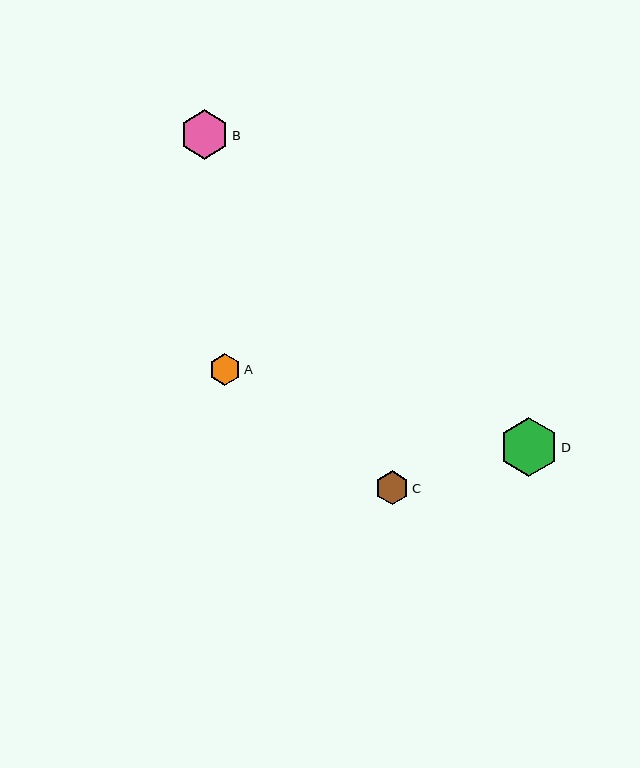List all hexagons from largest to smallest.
From largest to smallest: D, B, C, A.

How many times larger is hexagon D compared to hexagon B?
Hexagon D is approximately 1.2 times the size of hexagon B.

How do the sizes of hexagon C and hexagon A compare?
Hexagon C and hexagon A are approximately the same size.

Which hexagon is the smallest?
Hexagon A is the smallest with a size of approximately 32 pixels.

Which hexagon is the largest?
Hexagon D is the largest with a size of approximately 59 pixels.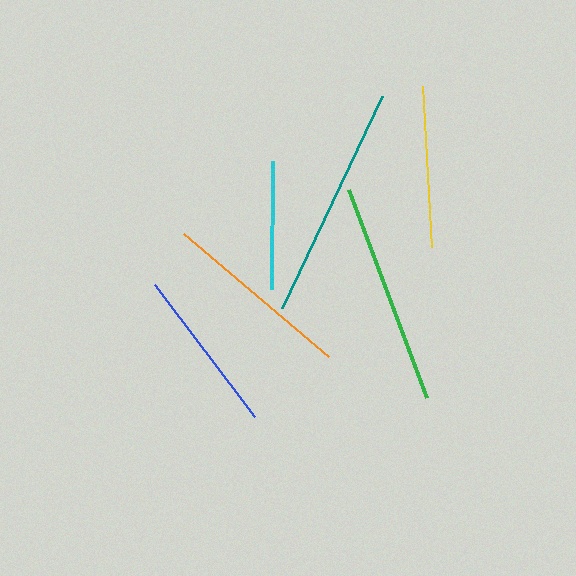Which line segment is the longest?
The teal line is the longest at approximately 234 pixels.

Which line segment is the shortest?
The cyan line is the shortest at approximately 127 pixels.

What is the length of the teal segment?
The teal segment is approximately 234 pixels long.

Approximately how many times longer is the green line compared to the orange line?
The green line is approximately 1.2 times the length of the orange line.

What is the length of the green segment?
The green segment is approximately 222 pixels long.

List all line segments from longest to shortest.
From longest to shortest: teal, green, orange, blue, yellow, cyan.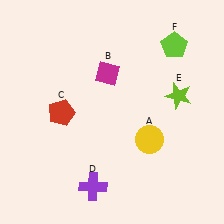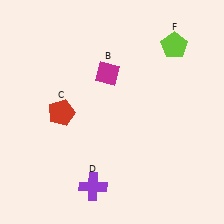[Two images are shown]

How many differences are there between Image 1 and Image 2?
There are 2 differences between the two images.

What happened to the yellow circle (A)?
The yellow circle (A) was removed in Image 2. It was in the bottom-right area of Image 1.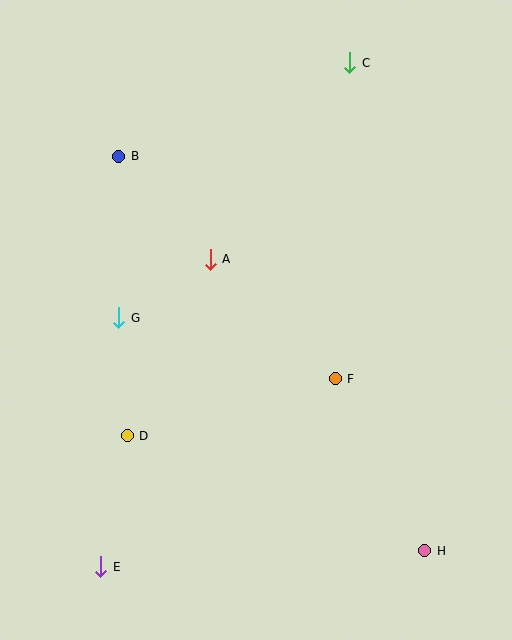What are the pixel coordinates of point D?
Point D is at (127, 436).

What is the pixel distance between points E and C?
The distance between E and C is 562 pixels.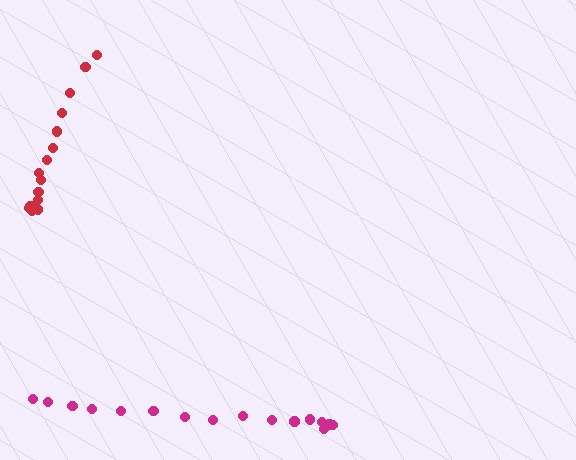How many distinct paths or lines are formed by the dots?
There are 2 distinct paths.